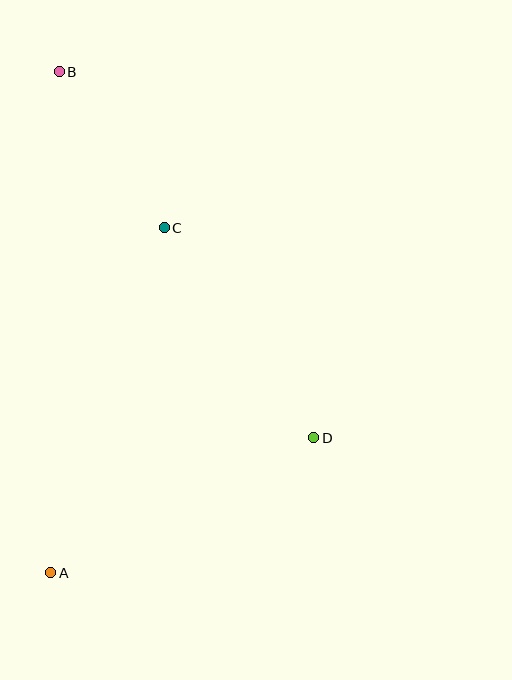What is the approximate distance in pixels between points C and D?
The distance between C and D is approximately 258 pixels.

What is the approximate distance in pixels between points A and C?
The distance between A and C is approximately 363 pixels.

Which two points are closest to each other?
Points B and C are closest to each other.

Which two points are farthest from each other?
Points A and B are farthest from each other.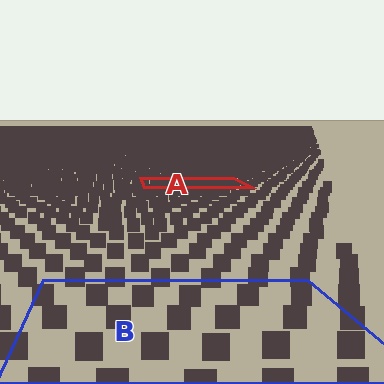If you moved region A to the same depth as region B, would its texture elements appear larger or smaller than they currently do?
They would appear larger. At a closer depth, the same texture elements are projected at a bigger on-screen size.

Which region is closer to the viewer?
Region B is closer. The texture elements there are larger and more spread out.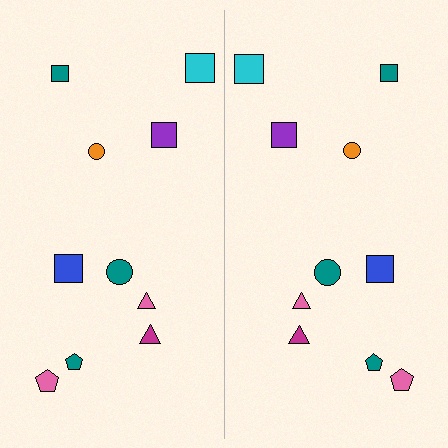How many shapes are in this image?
There are 20 shapes in this image.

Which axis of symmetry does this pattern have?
The pattern has a vertical axis of symmetry running through the center of the image.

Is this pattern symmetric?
Yes, this pattern has bilateral (reflection) symmetry.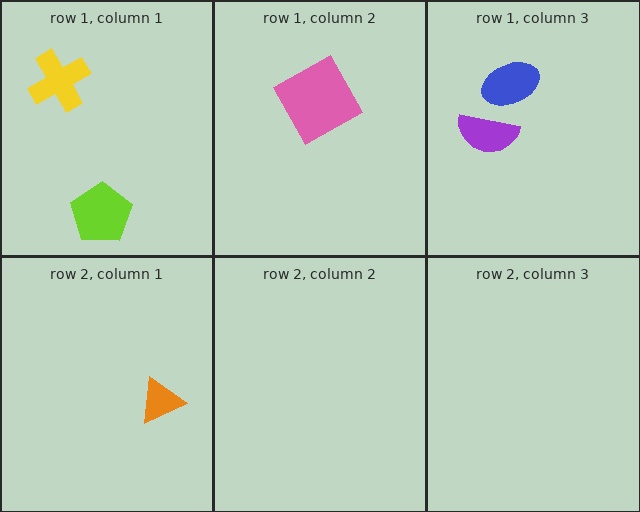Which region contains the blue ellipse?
The row 1, column 3 region.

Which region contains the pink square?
The row 1, column 2 region.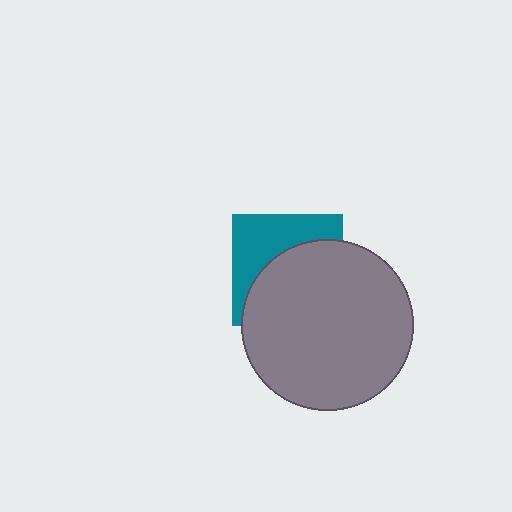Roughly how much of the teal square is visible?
A small part of it is visible (roughly 42%).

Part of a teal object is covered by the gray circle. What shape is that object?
It is a square.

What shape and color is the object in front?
The object in front is a gray circle.